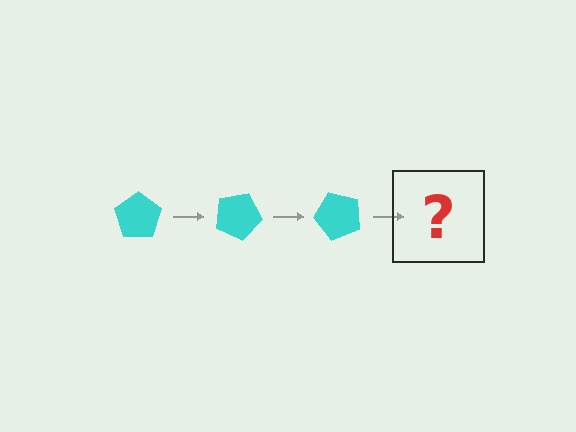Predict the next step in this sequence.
The next step is a cyan pentagon rotated 75 degrees.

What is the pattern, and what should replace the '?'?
The pattern is that the pentagon rotates 25 degrees each step. The '?' should be a cyan pentagon rotated 75 degrees.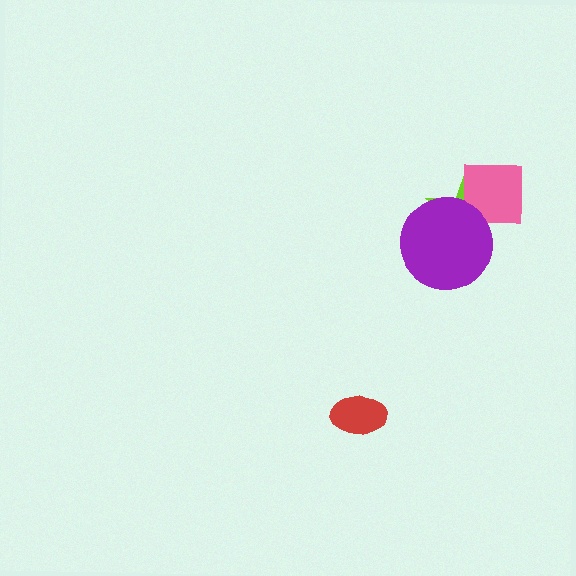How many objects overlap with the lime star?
2 objects overlap with the lime star.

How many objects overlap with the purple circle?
1 object overlaps with the purple circle.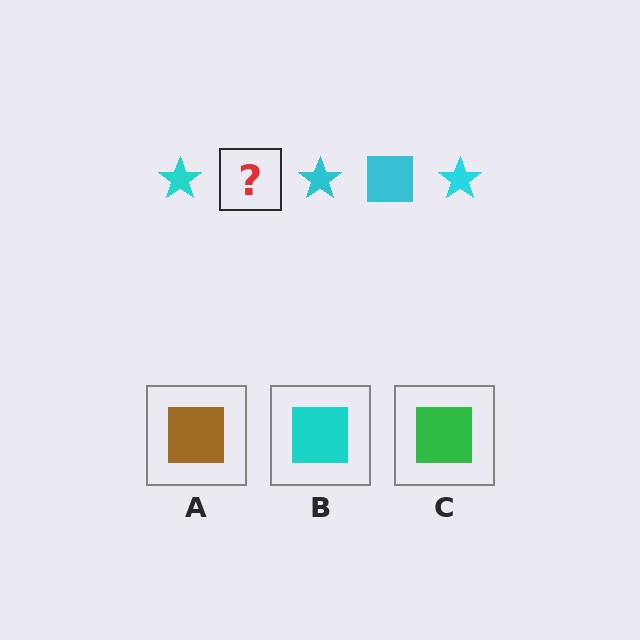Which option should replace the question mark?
Option B.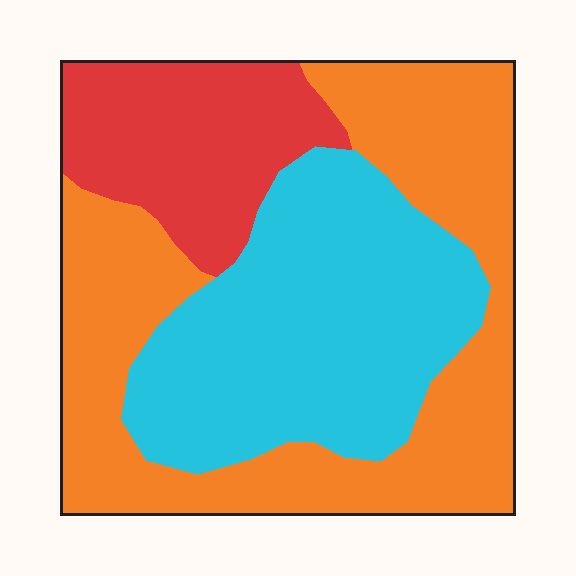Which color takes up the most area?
Orange, at roughly 45%.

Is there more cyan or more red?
Cyan.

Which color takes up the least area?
Red, at roughly 20%.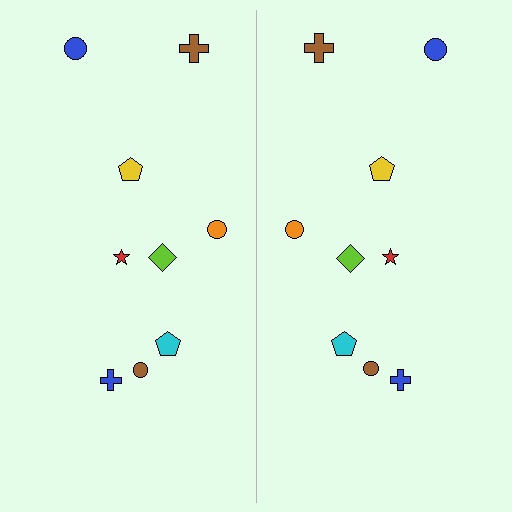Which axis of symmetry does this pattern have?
The pattern has a vertical axis of symmetry running through the center of the image.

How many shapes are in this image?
There are 18 shapes in this image.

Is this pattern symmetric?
Yes, this pattern has bilateral (reflection) symmetry.